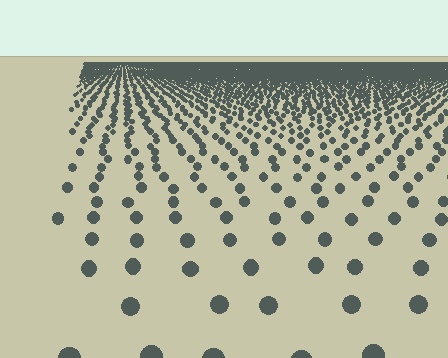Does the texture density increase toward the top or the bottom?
Density increases toward the top.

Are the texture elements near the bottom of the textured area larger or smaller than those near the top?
Larger. Near the bottom, elements are closer to the viewer and appear at a bigger on-screen size.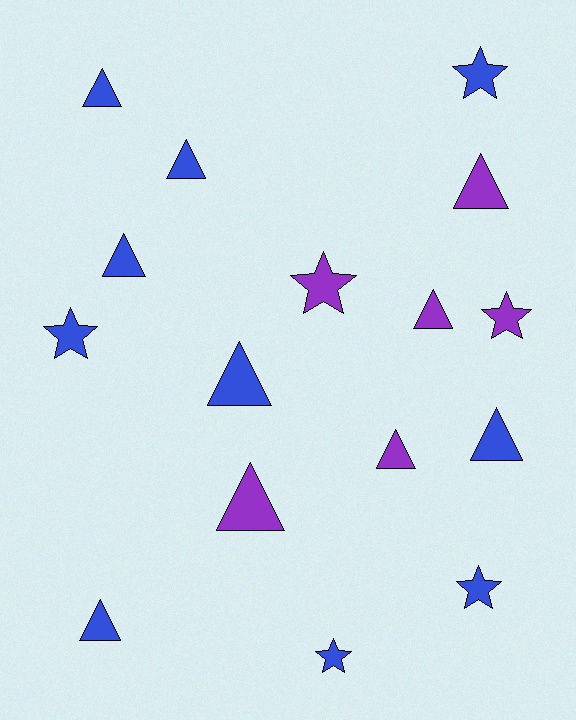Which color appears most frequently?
Blue, with 10 objects.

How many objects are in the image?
There are 16 objects.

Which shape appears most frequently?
Triangle, with 10 objects.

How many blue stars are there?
There are 4 blue stars.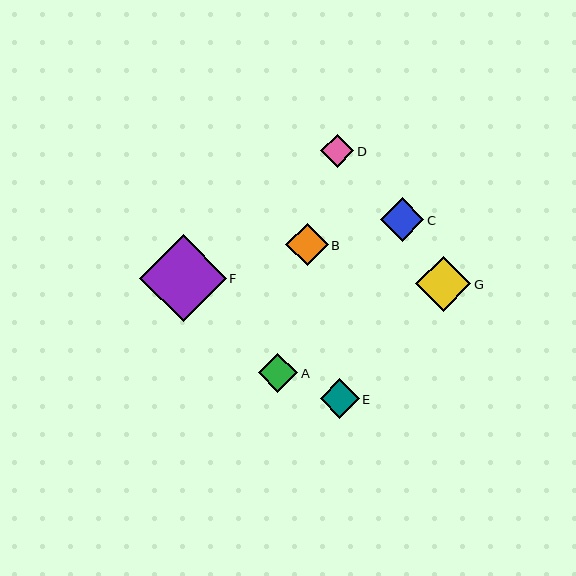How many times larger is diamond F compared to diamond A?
Diamond F is approximately 2.2 times the size of diamond A.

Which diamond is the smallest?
Diamond D is the smallest with a size of approximately 33 pixels.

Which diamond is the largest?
Diamond F is the largest with a size of approximately 87 pixels.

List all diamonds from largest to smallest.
From largest to smallest: F, G, C, B, A, E, D.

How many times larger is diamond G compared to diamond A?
Diamond G is approximately 1.4 times the size of diamond A.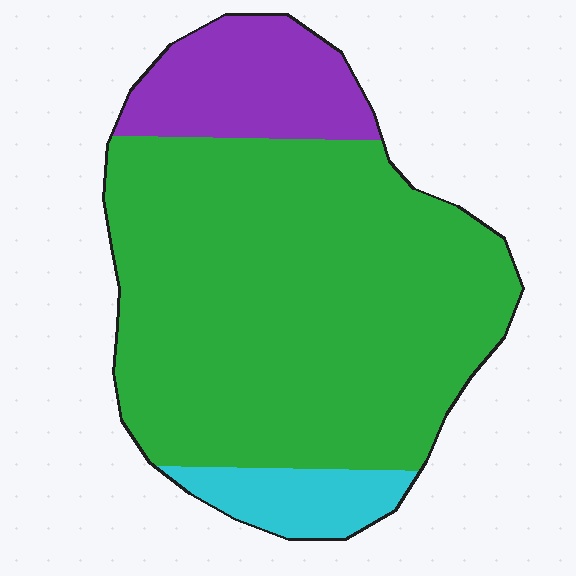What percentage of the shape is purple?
Purple takes up about one sixth (1/6) of the shape.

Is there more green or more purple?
Green.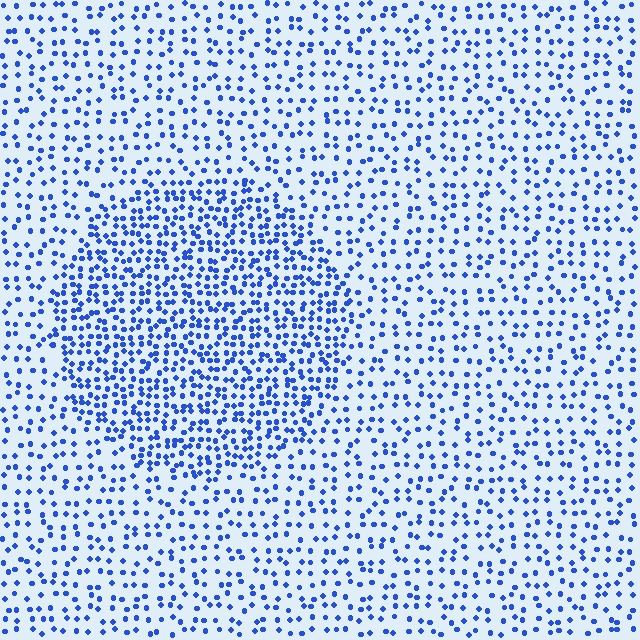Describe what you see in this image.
The image contains small blue elements arranged at two different densities. A circle-shaped region is visible where the elements are more densely packed than the surrounding area.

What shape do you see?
I see a circle.